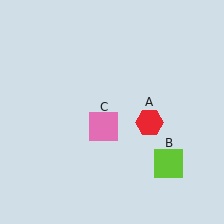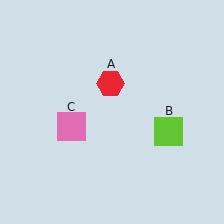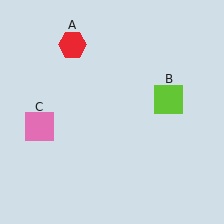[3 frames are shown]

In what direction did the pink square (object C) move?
The pink square (object C) moved left.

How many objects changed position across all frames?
3 objects changed position: red hexagon (object A), lime square (object B), pink square (object C).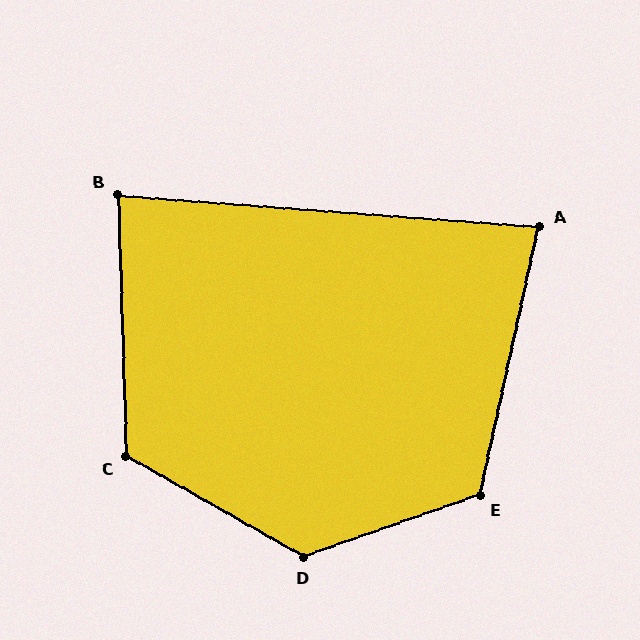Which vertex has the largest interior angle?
D, at approximately 131 degrees.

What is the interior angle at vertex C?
Approximately 121 degrees (obtuse).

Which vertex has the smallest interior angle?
A, at approximately 82 degrees.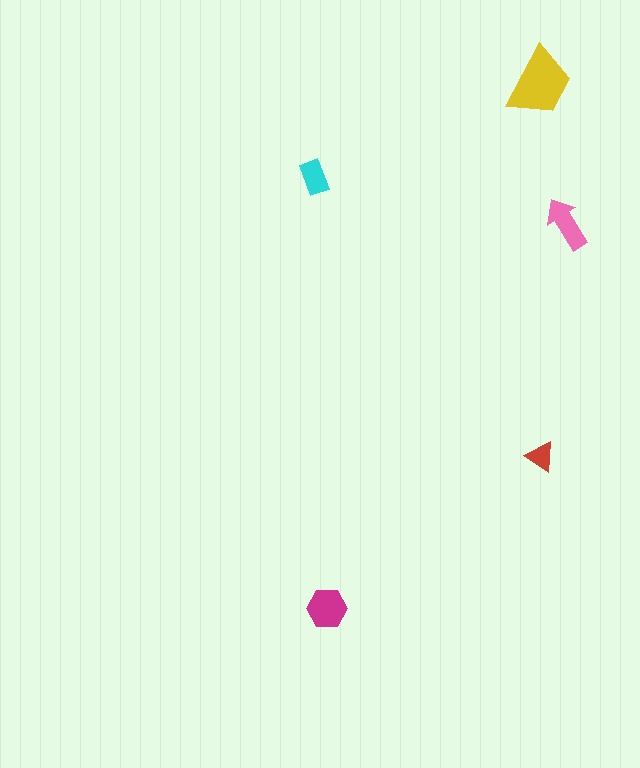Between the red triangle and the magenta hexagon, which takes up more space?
The magenta hexagon.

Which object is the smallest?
The red triangle.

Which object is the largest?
The yellow trapezoid.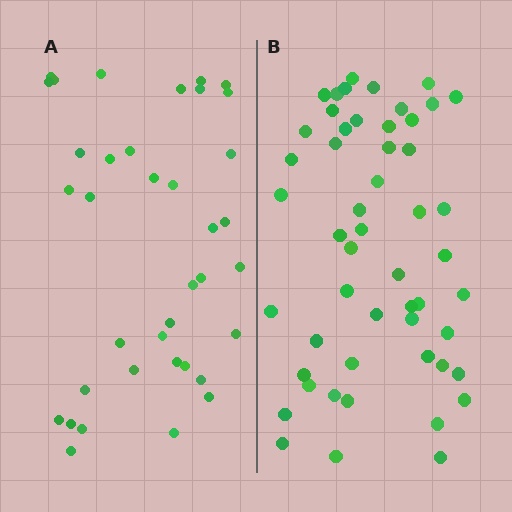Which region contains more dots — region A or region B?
Region B (the right region) has more dots.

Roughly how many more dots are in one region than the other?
Region B has approximately 15 more dots than region A.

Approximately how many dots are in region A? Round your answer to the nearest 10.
About 40 dots. (The exact count is 37, which rounds to 40.)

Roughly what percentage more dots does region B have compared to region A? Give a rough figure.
About 40% more.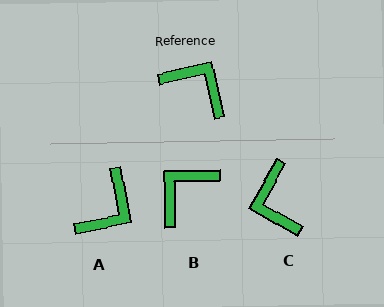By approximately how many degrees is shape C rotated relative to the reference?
Approximately 137 degrees counter-clockwise.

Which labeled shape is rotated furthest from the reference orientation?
C, about 137 degrees away.